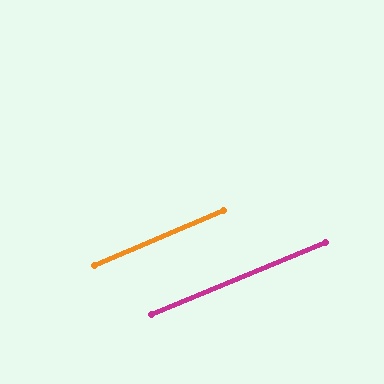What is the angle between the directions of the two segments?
Approximately 1 degree.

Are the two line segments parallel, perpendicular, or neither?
Parallel — their directions differ by only 0.5°.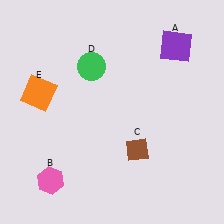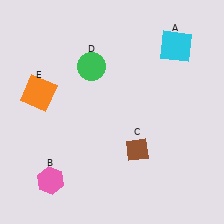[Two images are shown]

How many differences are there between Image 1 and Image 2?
There is 1 difference between the two images.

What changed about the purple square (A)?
In Image 1, A is purple. In Image 2, it changed to cyan.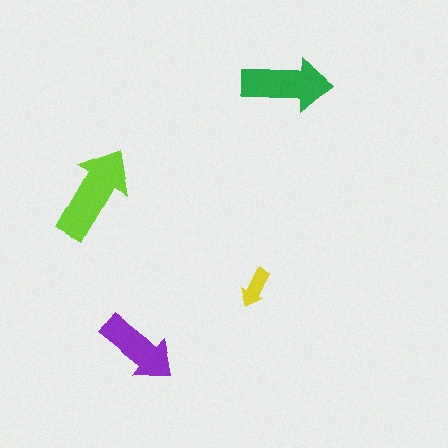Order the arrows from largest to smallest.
the lime one, the green one, the purple one, the yellow one.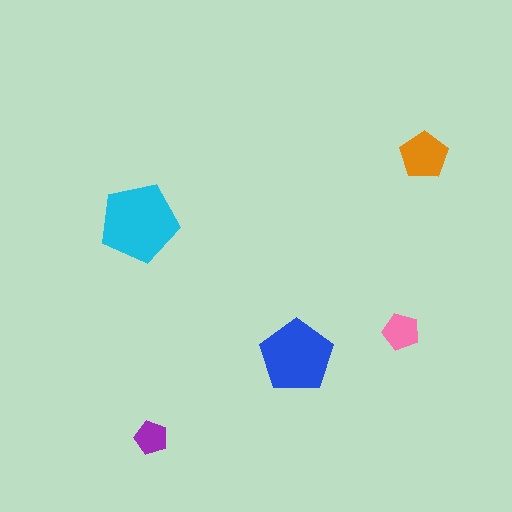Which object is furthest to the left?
The cyan pentagon is leftmost.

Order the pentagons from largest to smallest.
the cyan one, the blue one, the orange one, the pink one, the purple one.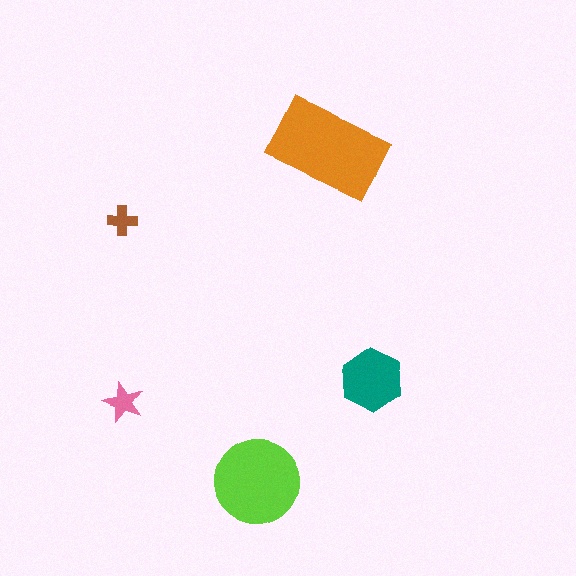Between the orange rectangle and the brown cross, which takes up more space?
The orange rectangle.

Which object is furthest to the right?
The teal hexagon is rightmost.